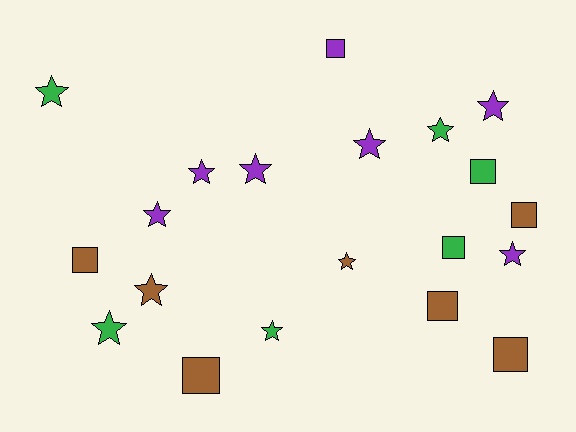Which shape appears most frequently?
Star, with 12 objects.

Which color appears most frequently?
Brown, with 7 objects.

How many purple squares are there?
There is 1 purple square.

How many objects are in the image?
There are 20 objects.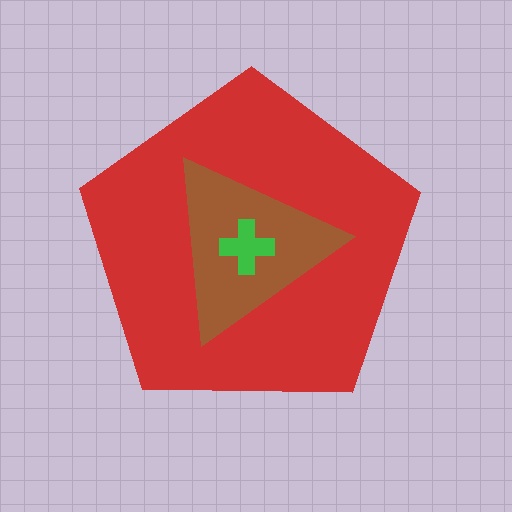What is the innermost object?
The green cross.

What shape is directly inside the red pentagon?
The brown triangle.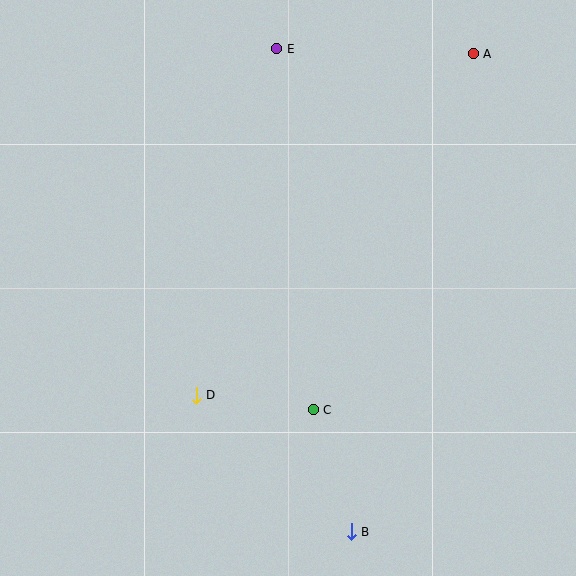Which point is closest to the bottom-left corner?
Point D is closest to the bottom-left corner.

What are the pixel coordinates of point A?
Point A is at (473, 54).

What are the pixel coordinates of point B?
Point B is at (351, 532).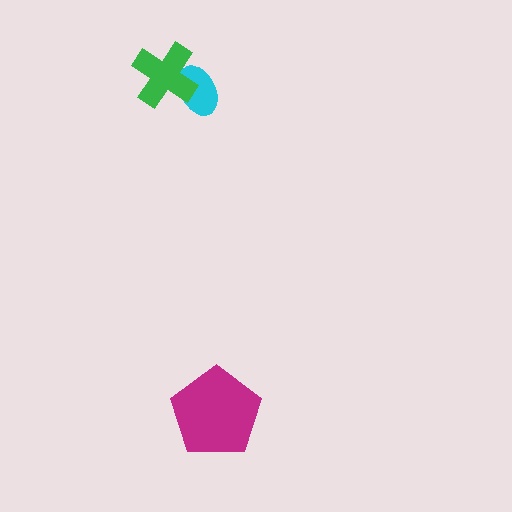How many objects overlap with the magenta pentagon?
0 objects overlap with the magenta pentagon.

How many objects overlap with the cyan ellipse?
1 object overlaps with the cyan ellipse.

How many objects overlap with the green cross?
1 object overlaps with the green cross.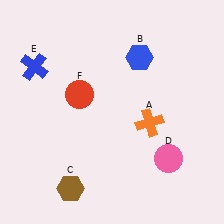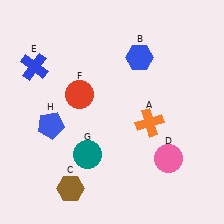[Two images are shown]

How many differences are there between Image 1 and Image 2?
There are 2 differences between the two images.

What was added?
A teal circle (G), a blue pentagon (H) were added in Image 2.